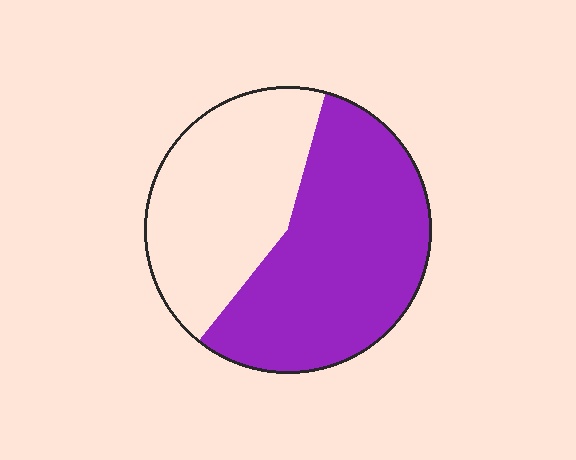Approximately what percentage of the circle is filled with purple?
Approximately 55%.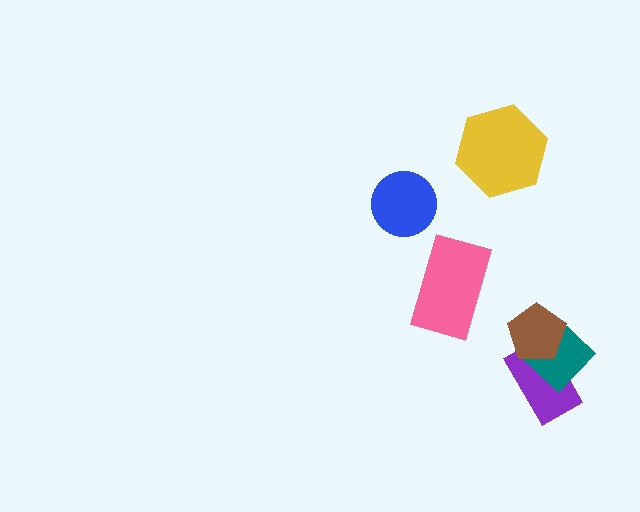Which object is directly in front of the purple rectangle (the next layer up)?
The teal diamond is directly in front of the purple rectangle.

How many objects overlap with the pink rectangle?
0 objects overlap with the pink rectangle.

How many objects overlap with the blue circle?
0 objects overlap with the blue circle.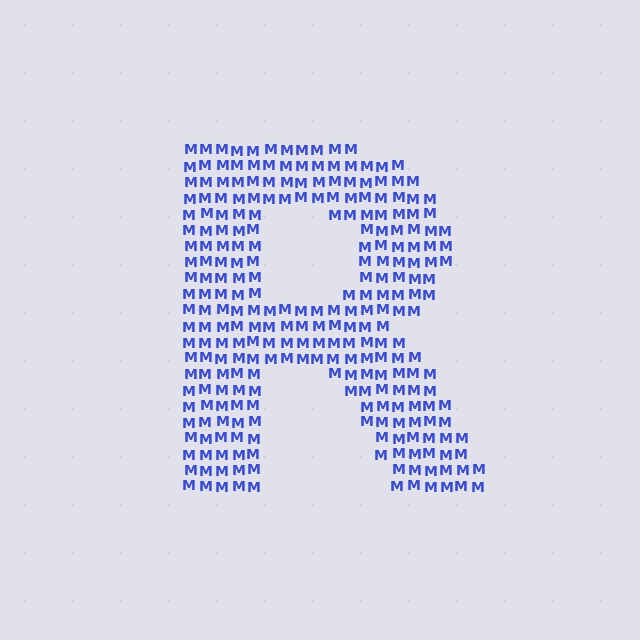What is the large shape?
The large shape is the letter R.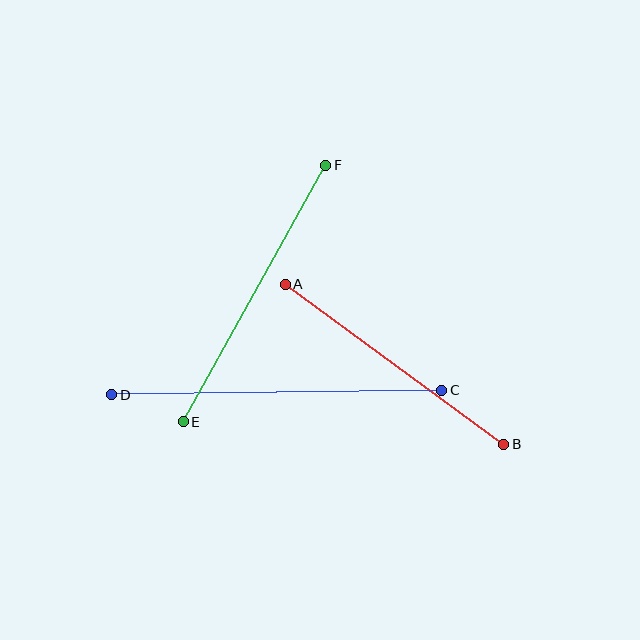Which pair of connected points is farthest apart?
Points C and D are farthest apart.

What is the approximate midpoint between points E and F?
The midpoint is at approximately (254, 293) pixels.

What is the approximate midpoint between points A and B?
The midpoint is at approximately (394, 364) pixels.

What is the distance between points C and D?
The distance is approximately 330 pixels.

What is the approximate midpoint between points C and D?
The midpoint is at approximately (277, 392) pixels.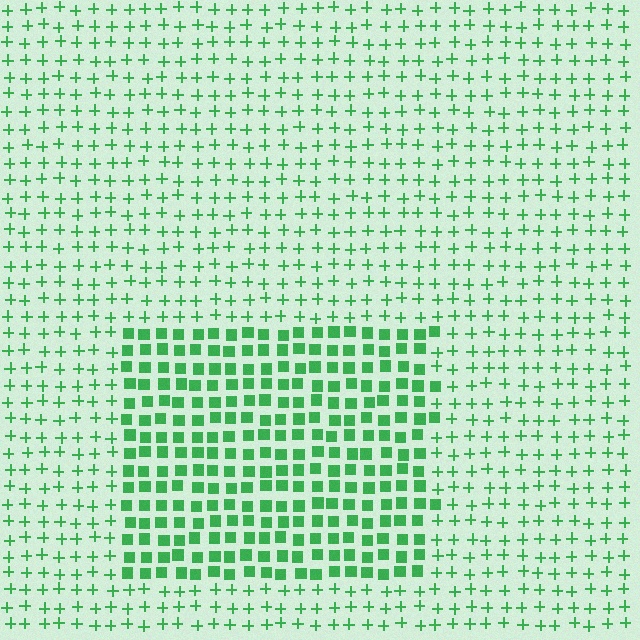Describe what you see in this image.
The image is filled with small green elements arranged in a uniform grid. A rectangle-shaped region contains squares, while the surrounding area contains plus signs. The boundary is defined purely by the change in element shape.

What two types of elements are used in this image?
The image uses squares inside the rectangle region and plus signs outside it.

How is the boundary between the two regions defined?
The boundary is defined by a change in element shape: squares inside vs. plus signs outside. All elements share the same color and spacing.